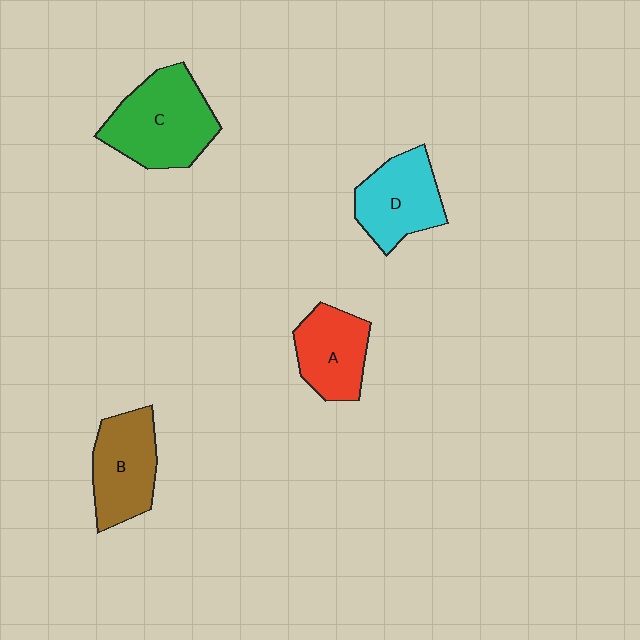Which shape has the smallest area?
Shape A (red).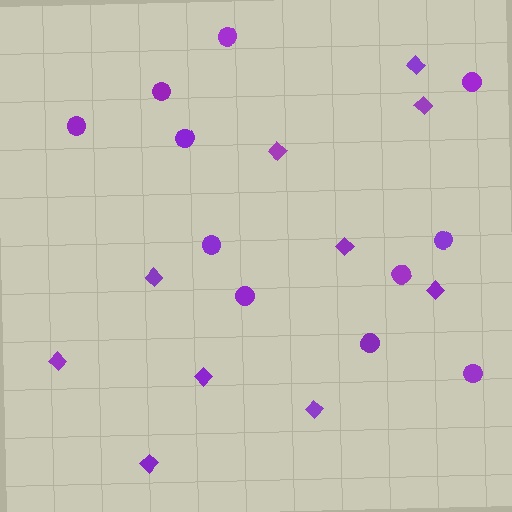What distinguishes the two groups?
There are 2 groups: one group of diamonds (10) and one group of circles (11).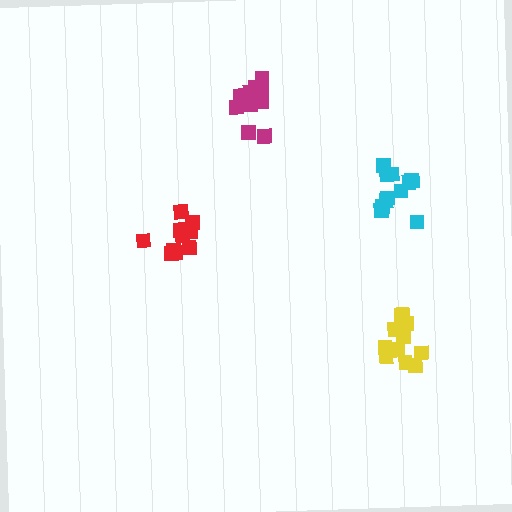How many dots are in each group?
Group 1: 11 dots, Group 2: 11 dots, Group 3: 13 dots, Group 4: 12 dots (47 total).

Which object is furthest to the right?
The cyan cluster is rightmost.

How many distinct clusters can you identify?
There are 4 distinct clusters.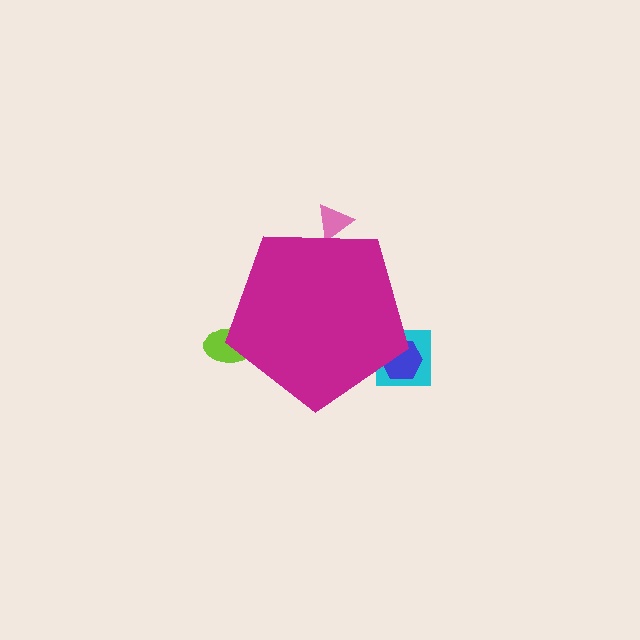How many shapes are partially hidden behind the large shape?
4 shapes are partially hidden.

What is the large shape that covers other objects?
A magenta pentagon.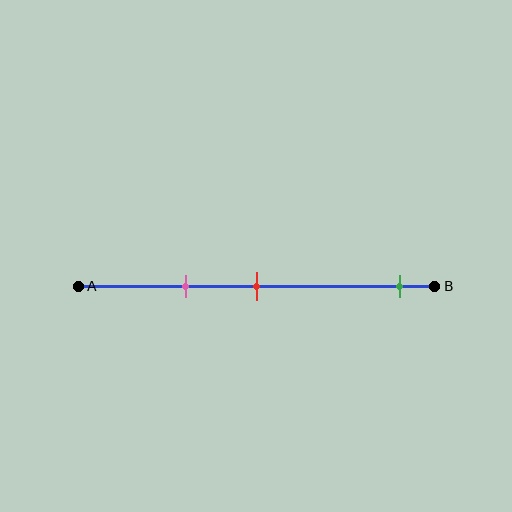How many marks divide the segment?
There are 3 marks dividing the segment.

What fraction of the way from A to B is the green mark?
The green mark is approximately 90% (0.9) of the way from A to B.